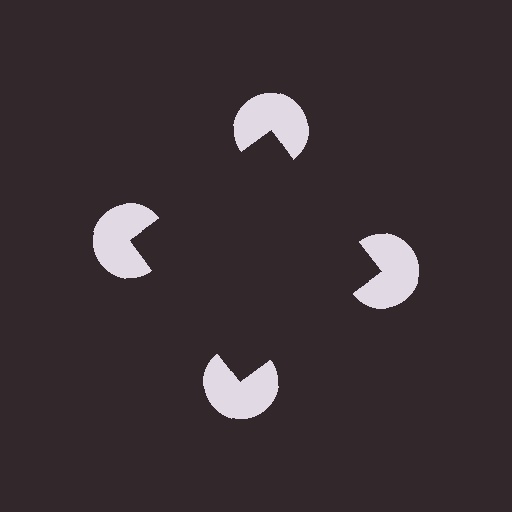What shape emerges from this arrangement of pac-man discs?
An illusory square — its edges are inferred from the aligned wedge cuts in the pac-man discs, not physically drawn.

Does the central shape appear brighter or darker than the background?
It typically appears slightly darker than the background, even though no actual brightness change is drawn.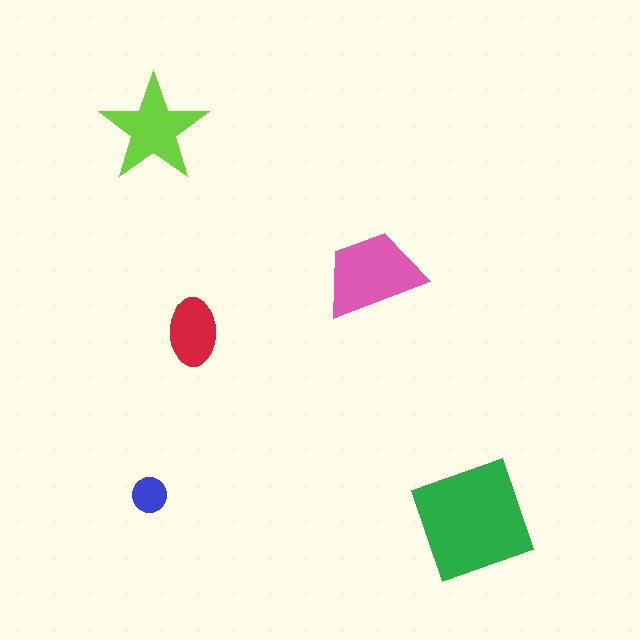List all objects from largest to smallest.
The green square, the pink trapezoid, the lime star, the red ellipse, the blue circle.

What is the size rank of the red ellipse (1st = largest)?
4th.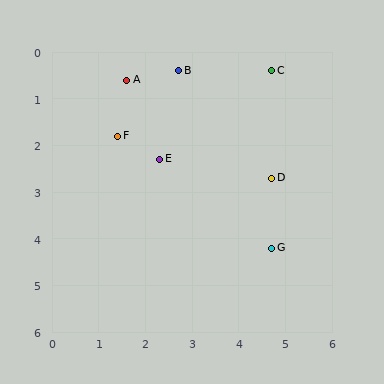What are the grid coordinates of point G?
Point G is at approximately (4.7, 4.2).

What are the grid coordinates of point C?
Point C is at approximately (4.7, 0.4).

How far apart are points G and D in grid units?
Points G and D are about 1.5 grid units apart.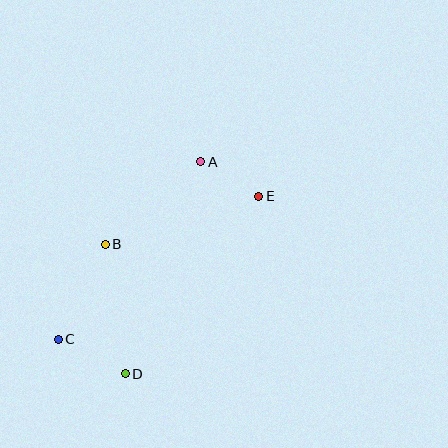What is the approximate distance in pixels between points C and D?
The distance between C and D is approximately 75 pixels.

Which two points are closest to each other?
Points A and E are closest to each other.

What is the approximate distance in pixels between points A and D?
The distance between A and D is approximately 225 pixels.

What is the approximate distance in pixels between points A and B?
The distance between A and B is approximately 126 pixels.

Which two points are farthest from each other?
Points C and E are farthest from each other.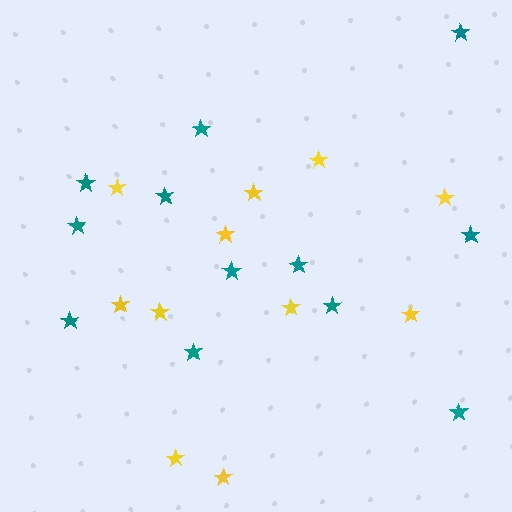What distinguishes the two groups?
There are 2 groups: one group of teal stars (12) and one group of yellow stars (11).